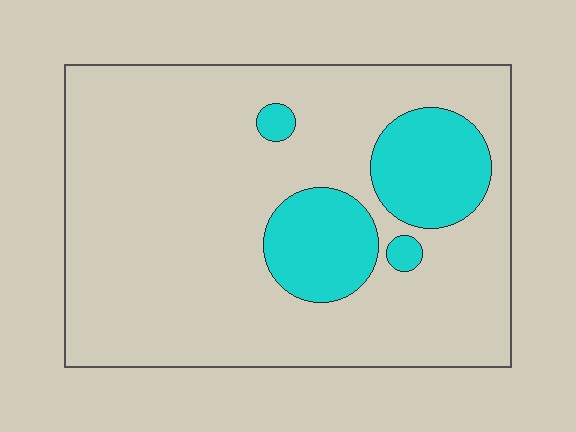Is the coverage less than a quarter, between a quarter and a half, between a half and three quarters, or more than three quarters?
Less than a quarter.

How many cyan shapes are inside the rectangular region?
4.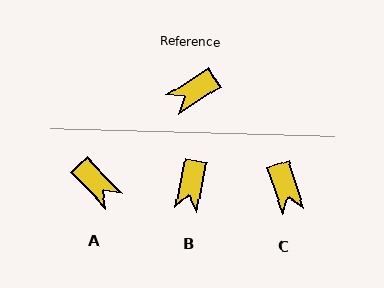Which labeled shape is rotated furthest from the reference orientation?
A, about 101 degrees away.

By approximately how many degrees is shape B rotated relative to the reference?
Approximately 45 degrees counter-clockwise.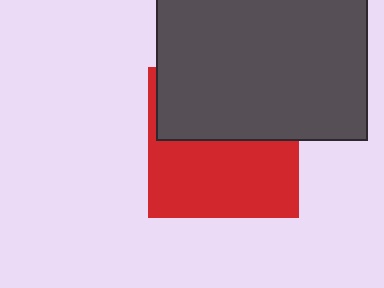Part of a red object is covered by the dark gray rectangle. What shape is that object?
It is a square.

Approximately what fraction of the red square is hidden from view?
Roughly 47% of the red square is hidden behind the dark gray rectangle.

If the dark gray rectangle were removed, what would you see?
You would see the complete red square.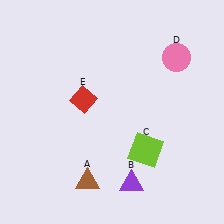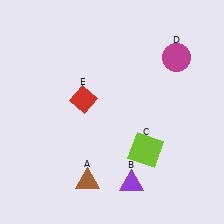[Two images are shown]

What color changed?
The circle (D) changed from pink in Image 1 to magenta in Image 2.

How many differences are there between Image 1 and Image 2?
There is 1 difference between the two images.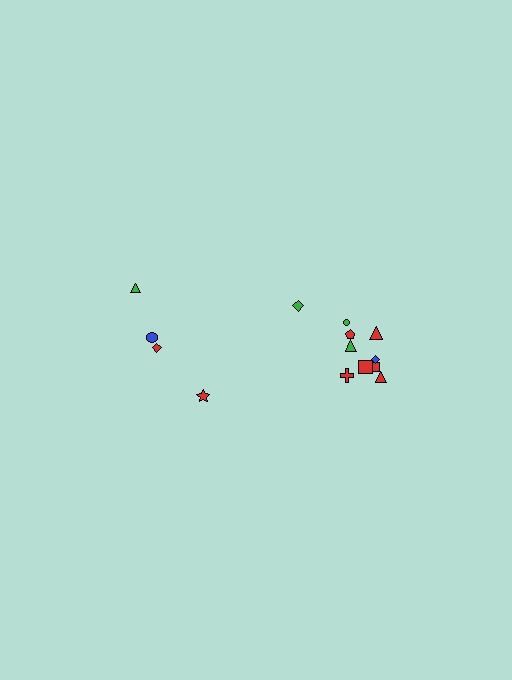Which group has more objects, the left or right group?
The right group.